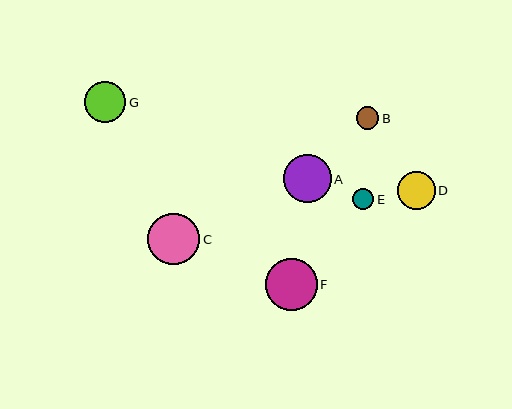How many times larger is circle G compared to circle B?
Circle G is approximately 1.8 times the size of circle B.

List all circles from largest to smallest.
From largest to smallest: F, C, A, G, D, B, E.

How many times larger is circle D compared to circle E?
Circle D is approximately 1.8 times the size of circle E.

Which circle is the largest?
Circle F is the largest with a size of approximately 52 pixels.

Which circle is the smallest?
Circle E is the smallest with a size of approximately 21 pixels.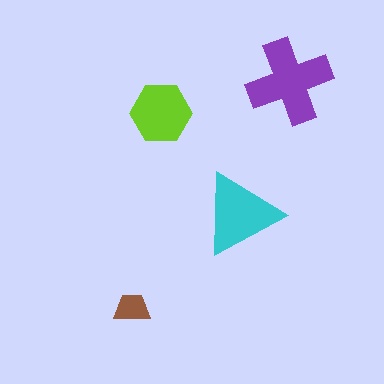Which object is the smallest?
The brown trapezoid.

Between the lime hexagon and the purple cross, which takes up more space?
The purple cross.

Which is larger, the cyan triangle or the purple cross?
The purple cross.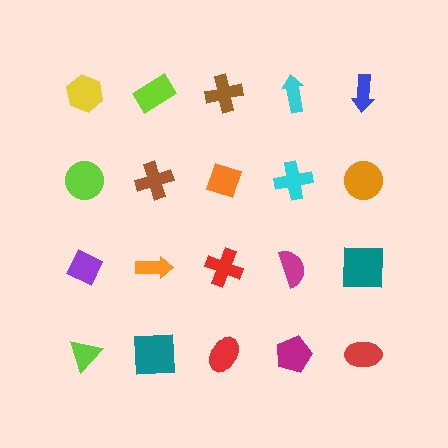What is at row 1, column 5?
A blue arrow.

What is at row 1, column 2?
A lime rectangle.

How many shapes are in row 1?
5 shapes.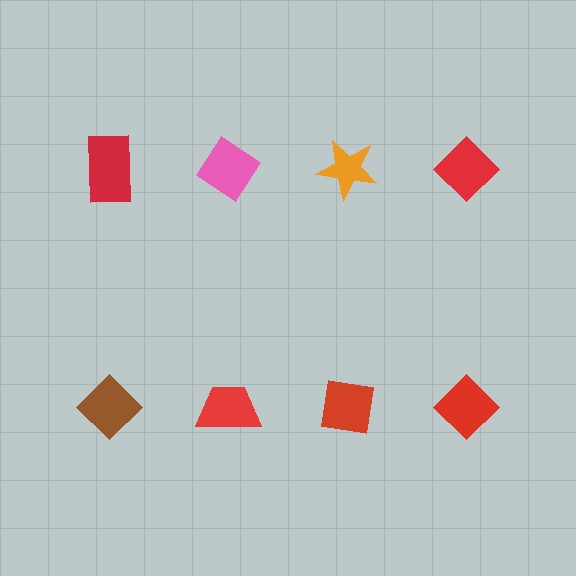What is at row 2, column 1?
A brown diamond.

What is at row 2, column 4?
A red diamond.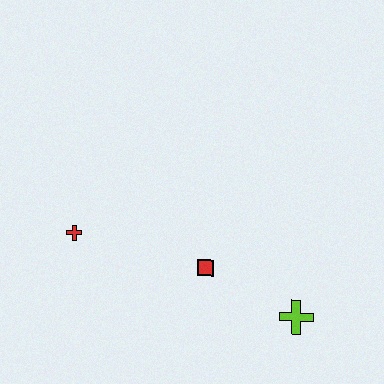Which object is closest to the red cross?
The red square is closest to the red cross.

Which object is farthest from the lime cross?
The red cross is farthest from the lime cross.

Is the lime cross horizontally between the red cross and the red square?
No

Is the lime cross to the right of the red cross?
Yes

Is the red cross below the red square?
No